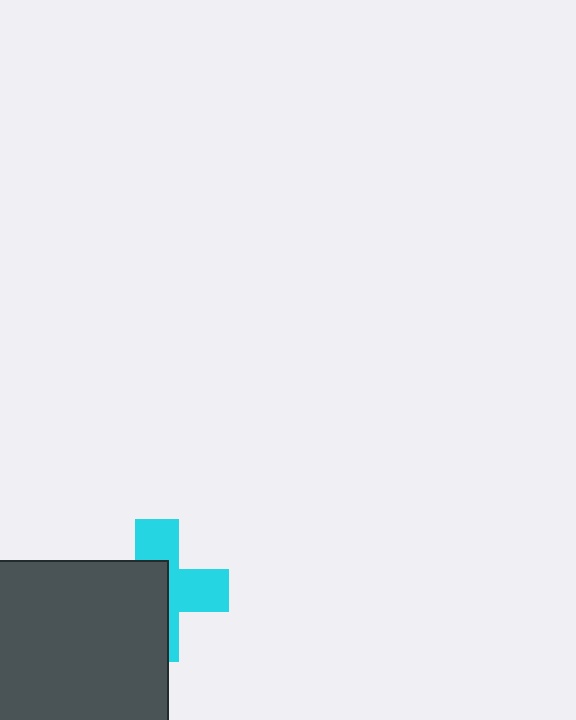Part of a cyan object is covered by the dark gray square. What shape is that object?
It is a cross.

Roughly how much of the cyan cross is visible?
About half of it is visible (roughly 47%).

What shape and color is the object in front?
The object in front is a dark gray square.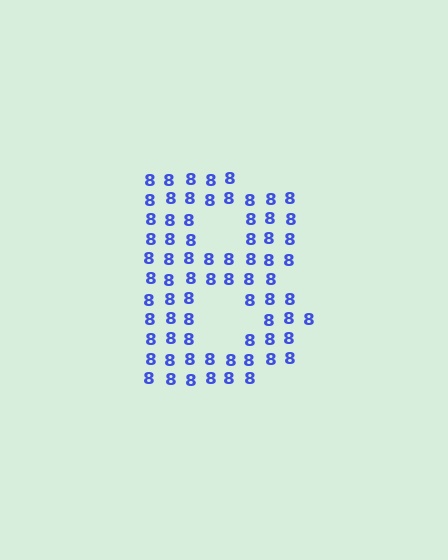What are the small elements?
The small elements are digit 8's.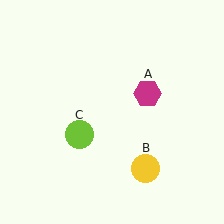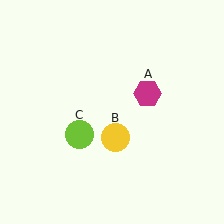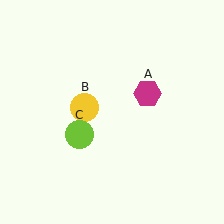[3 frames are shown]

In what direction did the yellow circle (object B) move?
The yellow circle (object B) moved up and to the left.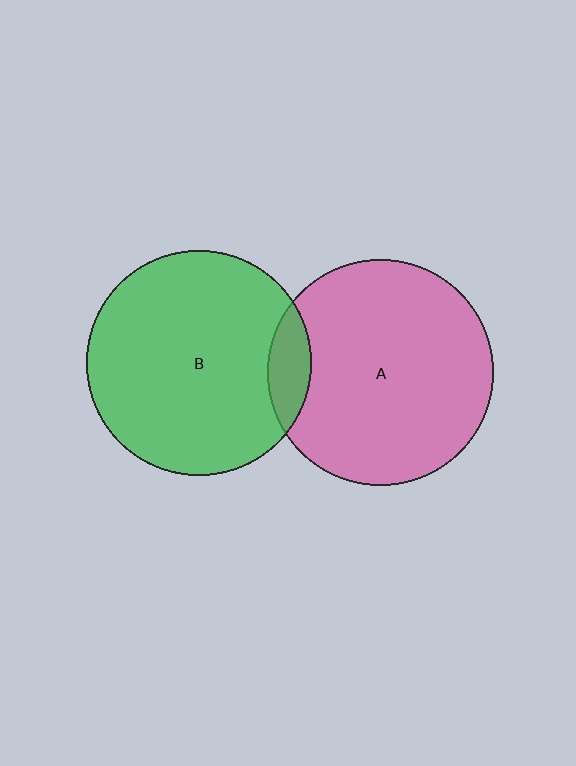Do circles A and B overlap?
Yes.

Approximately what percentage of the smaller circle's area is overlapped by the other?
Approximately 10%.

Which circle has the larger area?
Circle A (pink).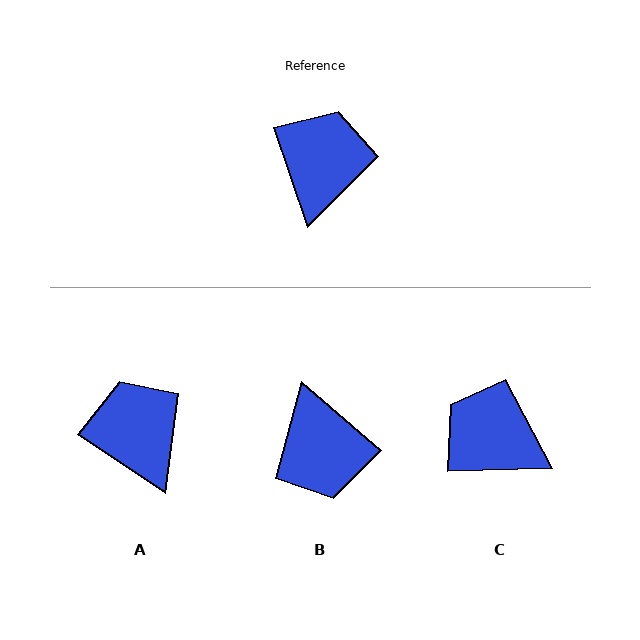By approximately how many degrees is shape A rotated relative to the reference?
Approximately 37 degrees counter-clockwise.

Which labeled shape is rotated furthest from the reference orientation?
B, about 150 degrees away.